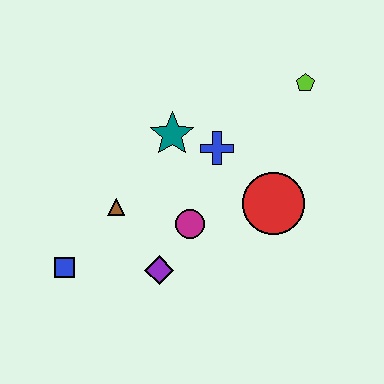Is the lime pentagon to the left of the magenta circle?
No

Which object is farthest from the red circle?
The blue square is farthest from the red circle.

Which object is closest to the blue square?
The brown triangle is closest to the blue square.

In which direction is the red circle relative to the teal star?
The red circle is to the right of the teal star.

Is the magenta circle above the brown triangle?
No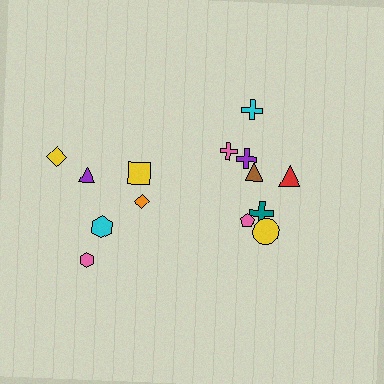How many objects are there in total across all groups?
There are 14 objects.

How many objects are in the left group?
There are 6 objects.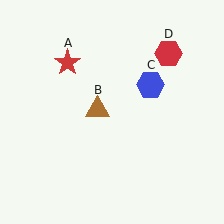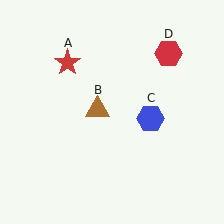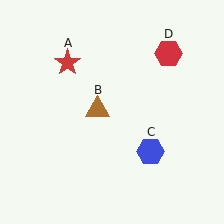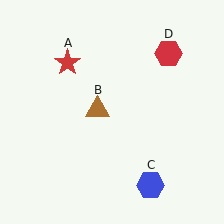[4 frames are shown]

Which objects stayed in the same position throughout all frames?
Red star (object A) and brown triangle (object B) and red hexagon (object D) remained stationary.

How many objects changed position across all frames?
1 object changed position: blue hexagon (object C).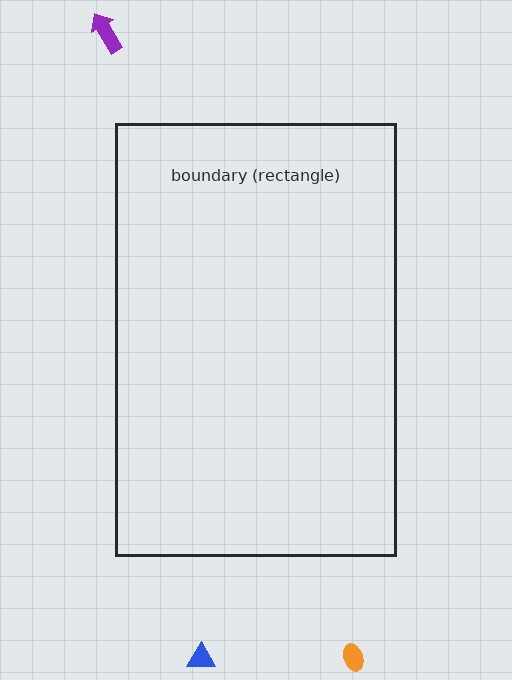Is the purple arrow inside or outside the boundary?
Outside.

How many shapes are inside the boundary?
0 inside, 3 outside.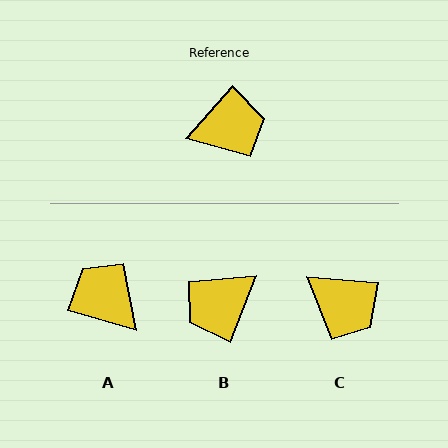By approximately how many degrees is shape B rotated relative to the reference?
Approximately 160 degrees clockwise.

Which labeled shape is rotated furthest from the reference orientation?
B, about 160 degrees away.